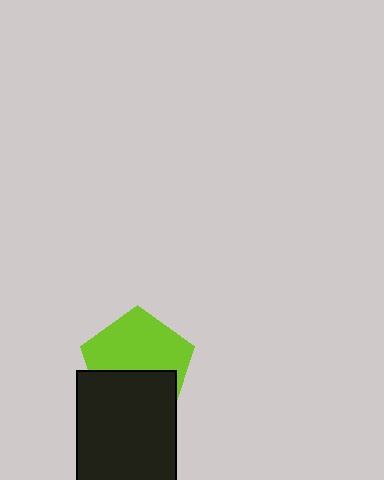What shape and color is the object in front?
The object in front is a black rectangle.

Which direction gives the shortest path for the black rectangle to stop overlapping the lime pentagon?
Moving down gives the shortest separation.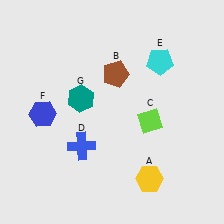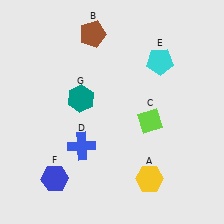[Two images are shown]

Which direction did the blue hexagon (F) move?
The blue hexagon (F) moved down.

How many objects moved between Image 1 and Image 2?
2 objects moved between the two images.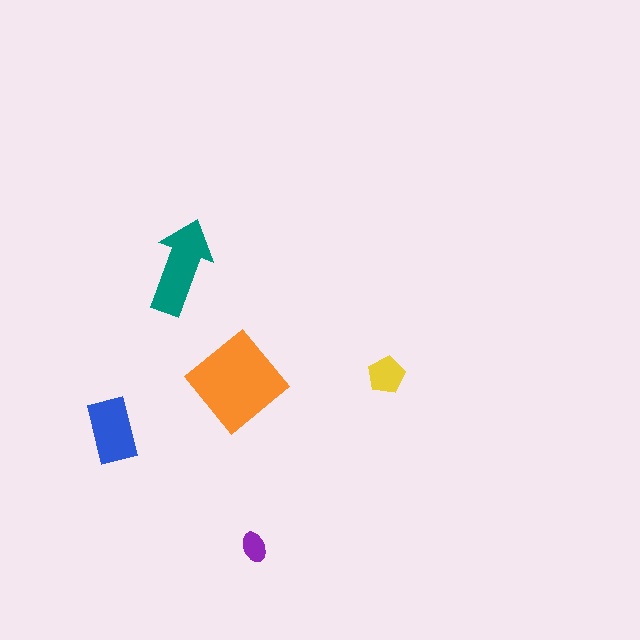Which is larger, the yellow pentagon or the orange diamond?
The orange diamond.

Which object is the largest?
The orange diamond.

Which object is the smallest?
The purple ellipse.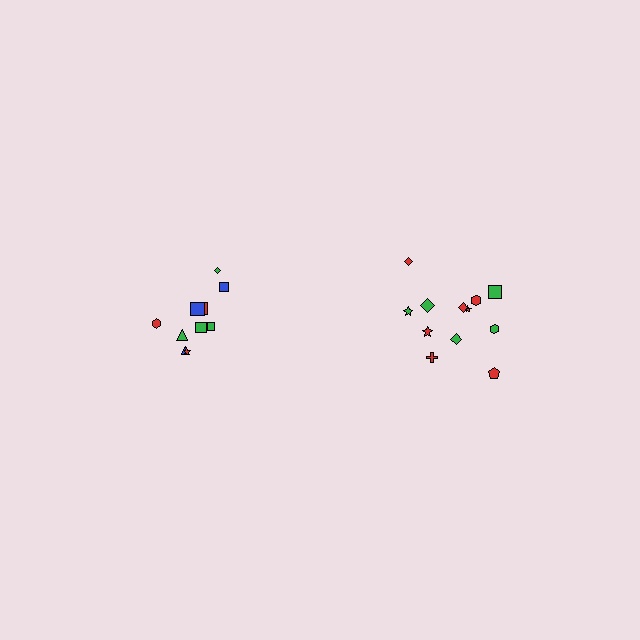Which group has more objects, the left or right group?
The right group.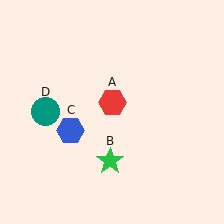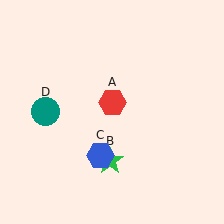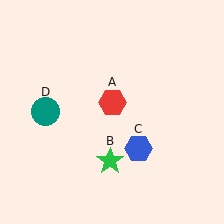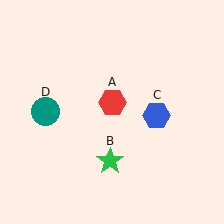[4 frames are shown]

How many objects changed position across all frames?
1 object changed position: blue hexagon (object C).